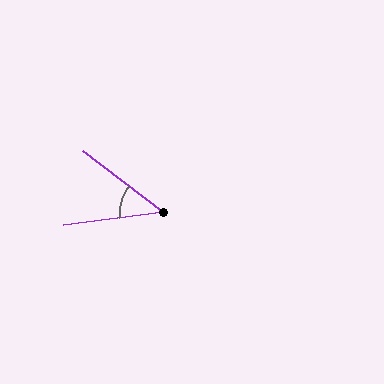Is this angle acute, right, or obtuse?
It is acute.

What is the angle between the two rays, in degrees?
Approximately 45 degrees.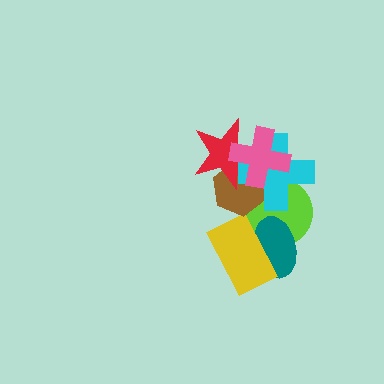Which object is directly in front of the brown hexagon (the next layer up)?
The cyan cross is directly in front of the brown hexagon.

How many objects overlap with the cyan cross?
4 objects overlap with the cyan cross.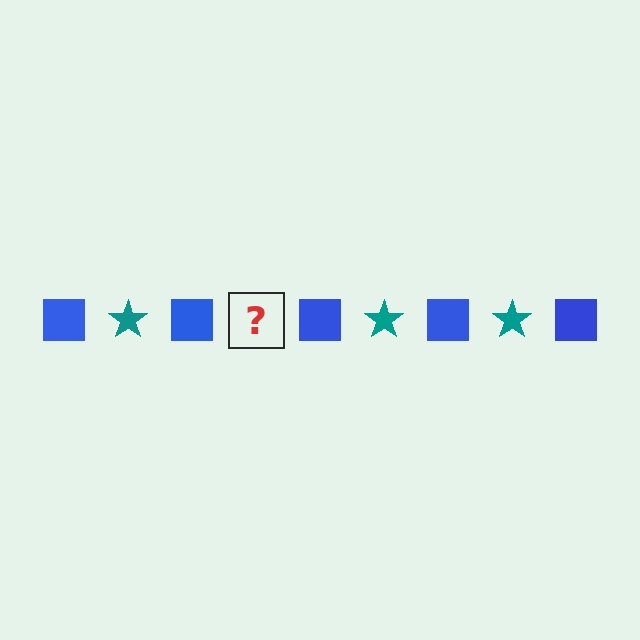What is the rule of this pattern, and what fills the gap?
The rule is that the pattern alternates between blue square and teal star. The gap should be filled with a teal star.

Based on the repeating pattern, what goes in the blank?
The blank should be a teal star.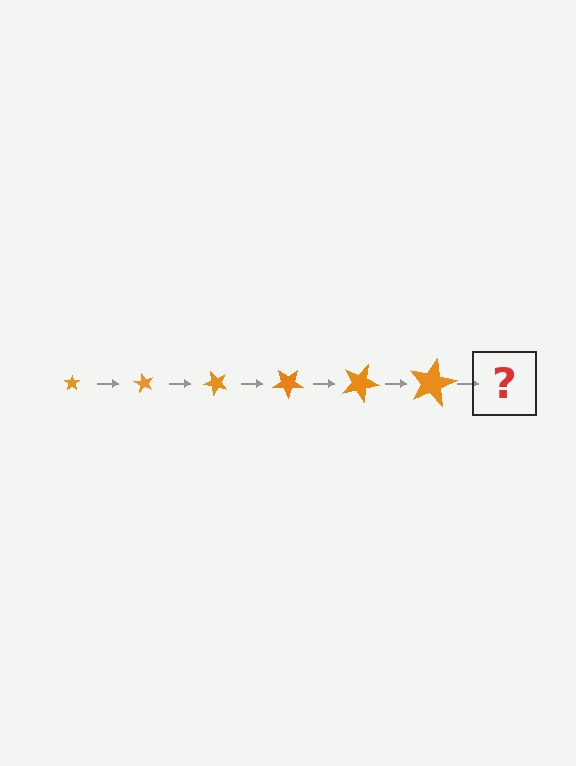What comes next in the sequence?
The next element should be a star, larger than the previous one and rotated 360 degrees from the start.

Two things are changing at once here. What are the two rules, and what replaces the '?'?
The two rules are that the star grows larger each step and it rotates 60 degrees each step. The '?' should be a star, larger than the previous one and rotated 360 degrees from the start.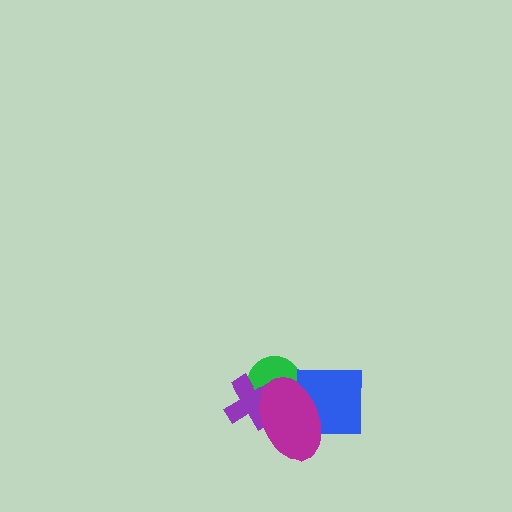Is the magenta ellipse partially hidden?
No, no other shape covers it.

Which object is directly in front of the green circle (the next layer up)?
The purple cross is directly in front of the green circle.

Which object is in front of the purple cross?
The magenta ellipse is in front of the purple cross.